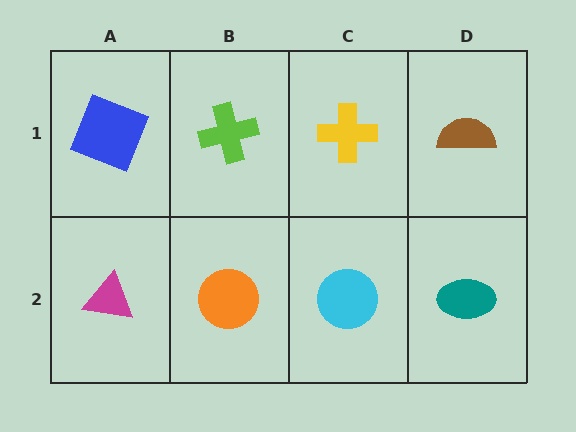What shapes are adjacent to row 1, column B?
An orange circle (row 2, column B), a blue square (row 1, column A), a yellow cross (row 1, column C).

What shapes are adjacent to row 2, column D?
A brown semicircle (row 1, column D), a cyan circle (row 2, column C).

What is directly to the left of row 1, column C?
A lime cross.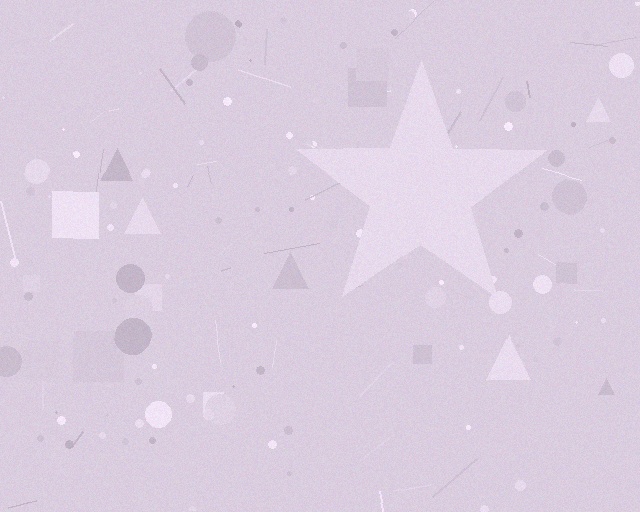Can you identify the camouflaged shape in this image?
The camouflaged shape is a star.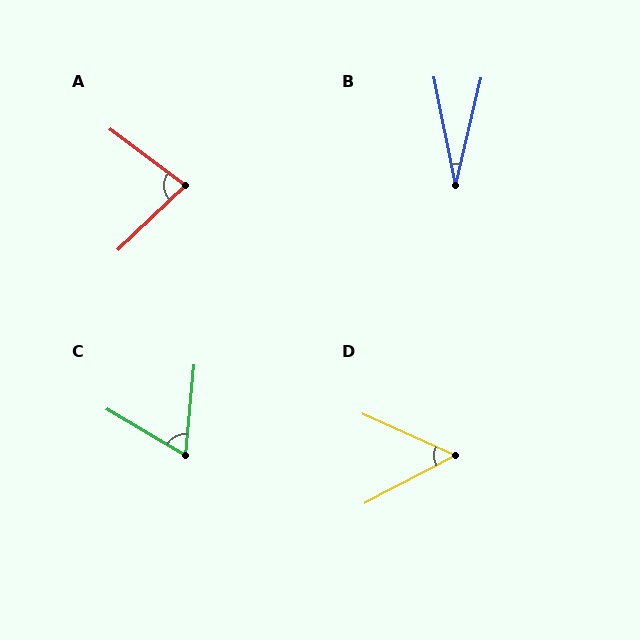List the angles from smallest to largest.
B (25°), D (52°), C (65°), A (80°).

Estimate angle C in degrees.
Approximately 65 degrees.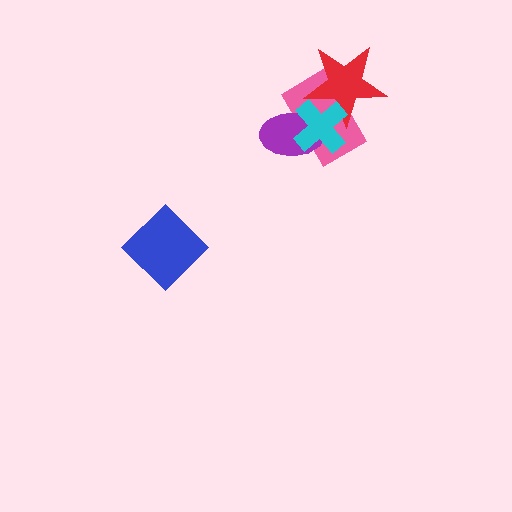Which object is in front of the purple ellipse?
The cyan cross is in front of the purple ellipse.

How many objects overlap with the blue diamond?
0 objects overlap with the blue diamond.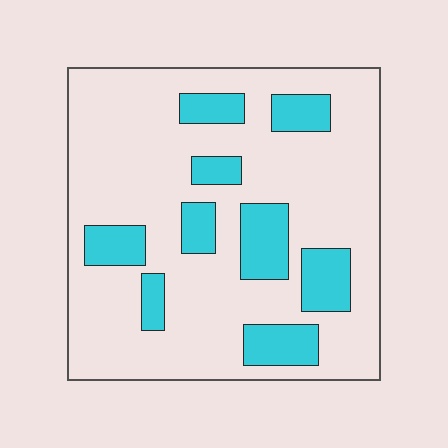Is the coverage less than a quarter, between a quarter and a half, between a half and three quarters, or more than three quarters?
Less than a quarter.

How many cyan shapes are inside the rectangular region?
9.